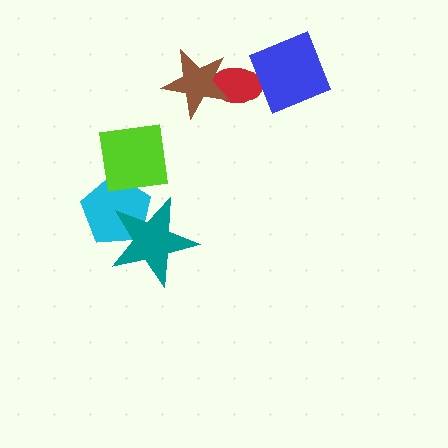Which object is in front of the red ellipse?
The brown star is in front of the red ellipse.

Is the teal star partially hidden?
No, no other shape covers it.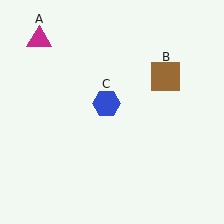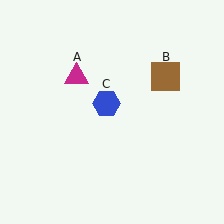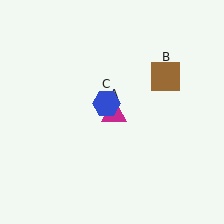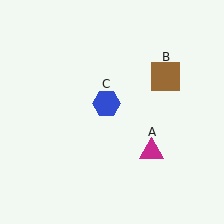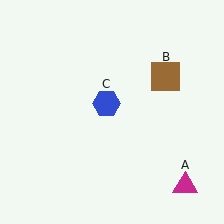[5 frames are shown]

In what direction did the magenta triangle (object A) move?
The magenta triangle (object A) moved down and to the right.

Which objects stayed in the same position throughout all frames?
Brown square (object B) and blue hexagon (object C) remained stationary.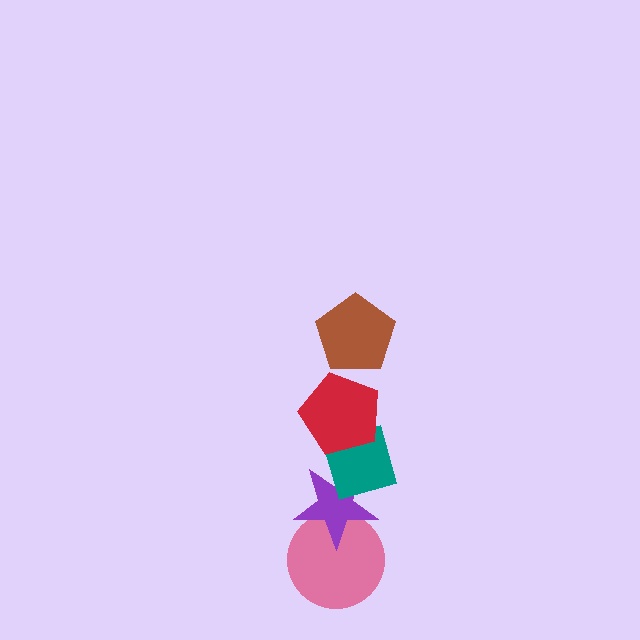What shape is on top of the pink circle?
The purple star is on top of the pink circle.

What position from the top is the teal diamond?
The teal diamond is 3rd from the top.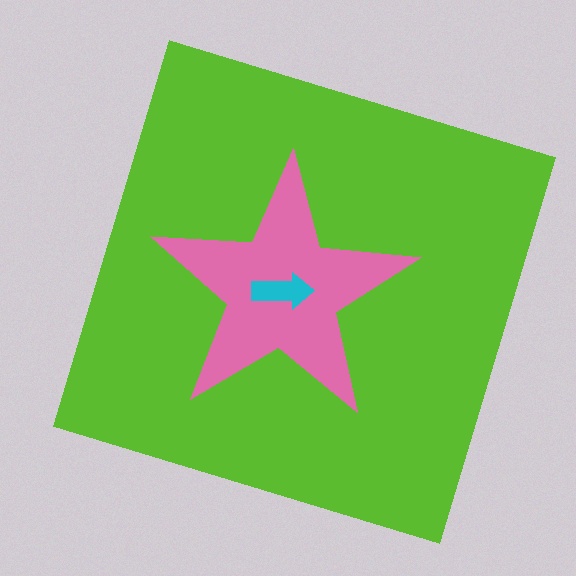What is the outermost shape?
The lime square.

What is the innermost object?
The cyan arrow.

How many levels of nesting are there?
3.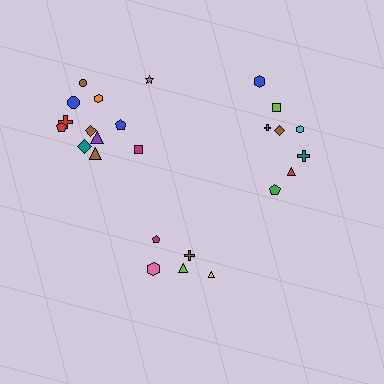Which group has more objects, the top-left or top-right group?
The top-left group.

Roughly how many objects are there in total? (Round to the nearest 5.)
Roughly 25 objects in total.